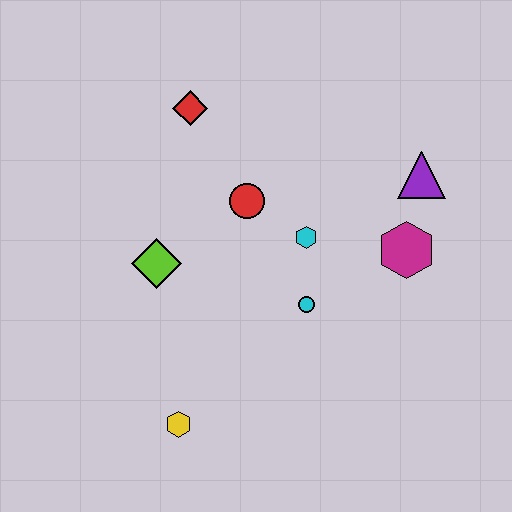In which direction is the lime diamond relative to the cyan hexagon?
The lime diamond is to the left of the cyan hexagon.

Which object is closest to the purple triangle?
The magenta hexagon is closest to the purple triangle.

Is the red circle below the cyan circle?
No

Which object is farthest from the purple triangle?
The yellow hexagon is farthest from the purple triangle.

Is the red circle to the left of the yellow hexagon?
No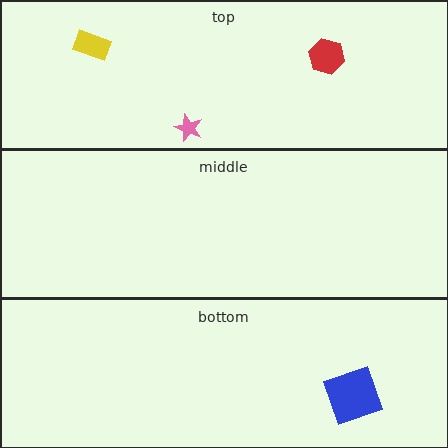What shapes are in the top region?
The pink star, the yellow rectangle, the red hexagon.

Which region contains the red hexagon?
The top region.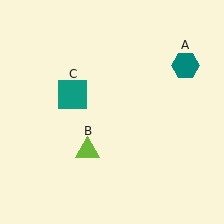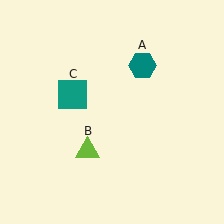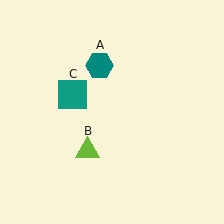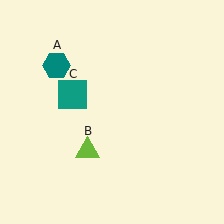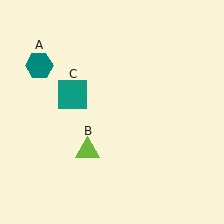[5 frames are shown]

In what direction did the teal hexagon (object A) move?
The teal hexagon (object A) moved left.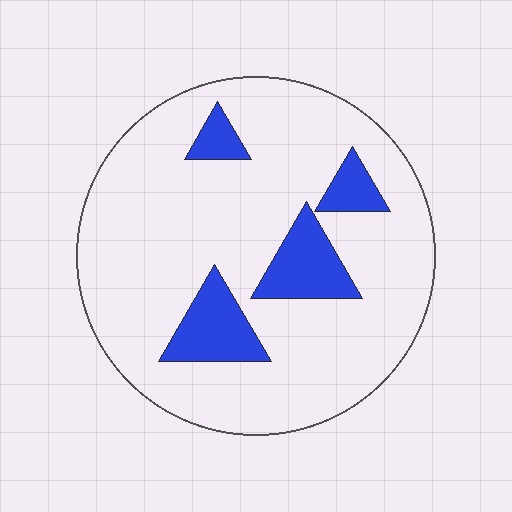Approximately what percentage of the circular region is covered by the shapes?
Approximately 15%.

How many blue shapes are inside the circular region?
4.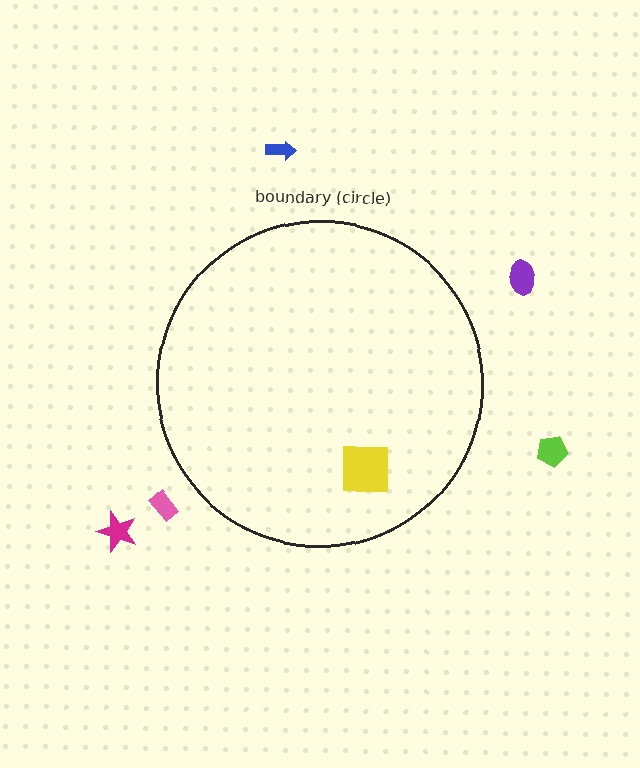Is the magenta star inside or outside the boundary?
Outside.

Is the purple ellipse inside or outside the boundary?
Outside.